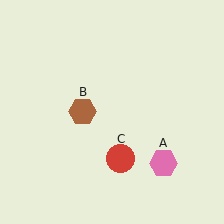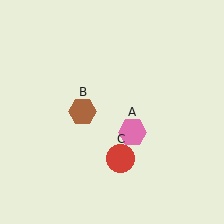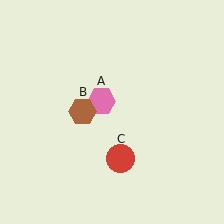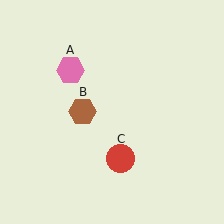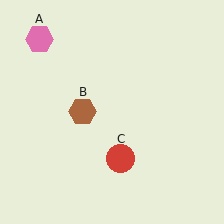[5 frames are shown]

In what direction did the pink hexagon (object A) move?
The pink hexagon (object A) moved up and to the left.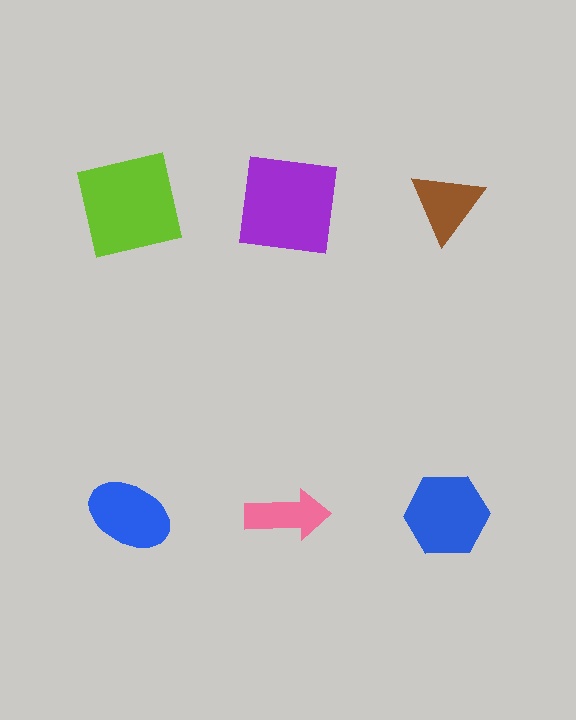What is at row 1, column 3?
A brown triangle.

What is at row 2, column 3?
A blue hexagon.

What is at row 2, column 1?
A blue ellipse.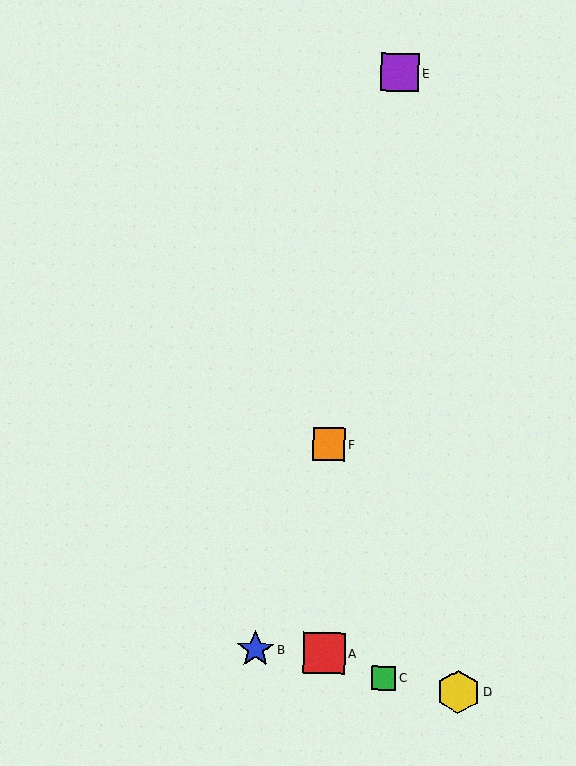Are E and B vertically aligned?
No, E is at x≈400 and B is at x≈255.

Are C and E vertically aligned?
Yes, both are at x≈384.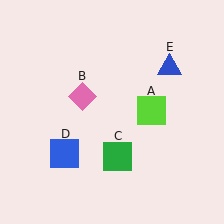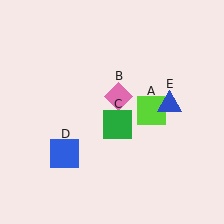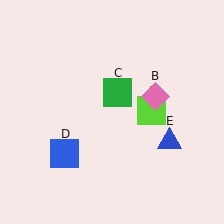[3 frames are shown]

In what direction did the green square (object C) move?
The green square (object C) moved up.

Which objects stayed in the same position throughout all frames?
Lime square (object A) and blue square (object D) remained stationary.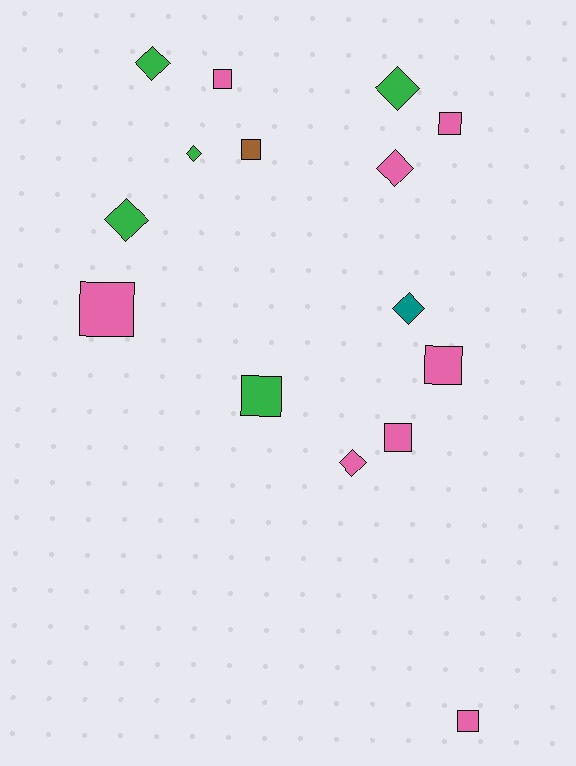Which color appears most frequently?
Pink, with 8 objects.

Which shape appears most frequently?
Square, with 8 objects.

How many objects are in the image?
There are 15 objects.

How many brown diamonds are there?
There are no brown diamonds.